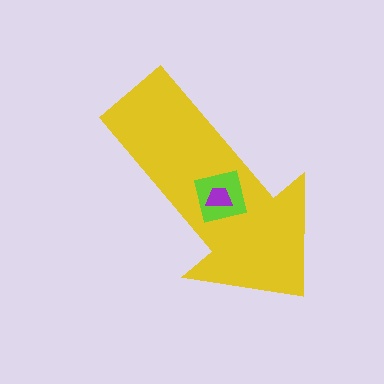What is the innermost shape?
The purple trapezoid.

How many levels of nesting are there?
3.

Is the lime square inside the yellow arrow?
Yes.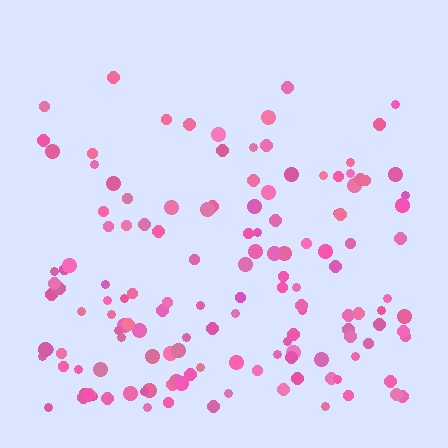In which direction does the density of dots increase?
From top to bottom, with the bottom side densest.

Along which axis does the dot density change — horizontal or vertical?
Vertical.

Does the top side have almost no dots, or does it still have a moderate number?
Still a moderate number, just noticeably fewer than the bottom.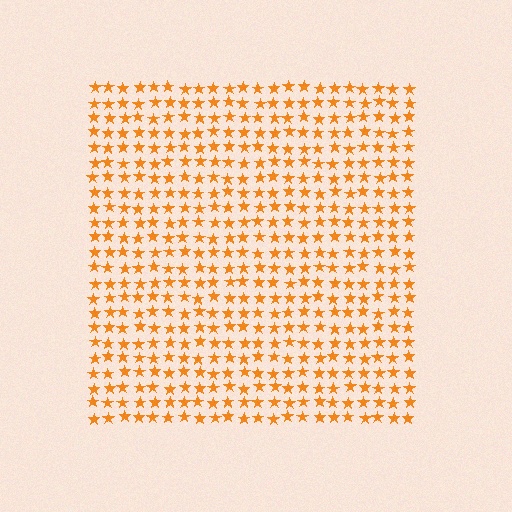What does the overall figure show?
The overall figure shows a square.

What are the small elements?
The small elements are stars.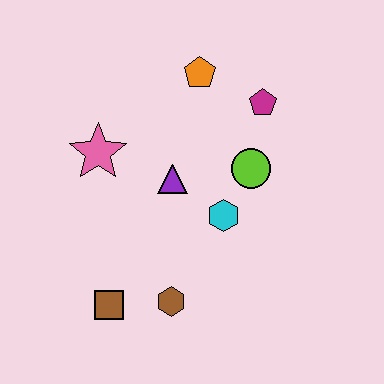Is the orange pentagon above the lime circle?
Yes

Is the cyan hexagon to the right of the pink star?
Yes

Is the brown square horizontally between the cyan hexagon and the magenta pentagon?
No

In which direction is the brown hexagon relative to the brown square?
The brown hexagon is to the right of the brown square.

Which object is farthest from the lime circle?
The brown square is farthest from the lime circle.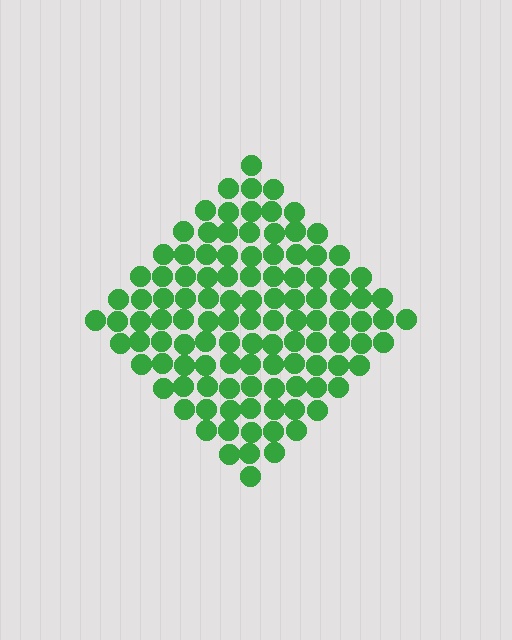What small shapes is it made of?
It is made of small circles.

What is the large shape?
The large shape is a diamond.